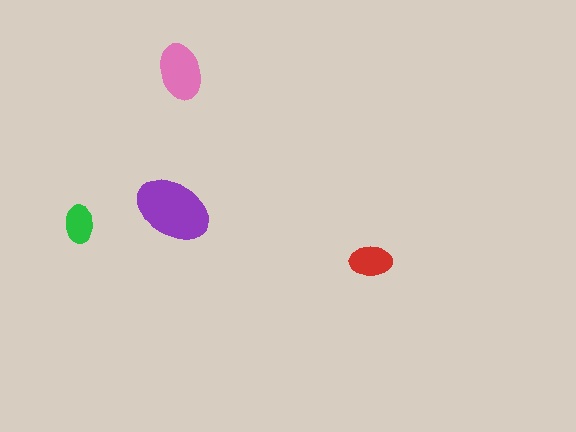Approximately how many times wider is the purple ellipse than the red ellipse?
About 2 times wider.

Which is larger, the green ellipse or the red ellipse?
The red one.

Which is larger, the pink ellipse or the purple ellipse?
The purple one.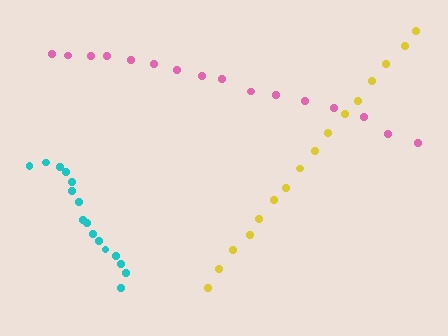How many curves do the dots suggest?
There are 3 distinct paths.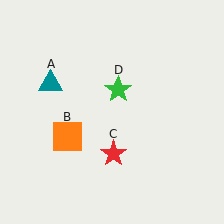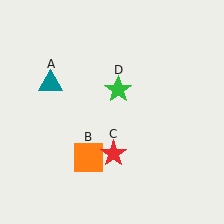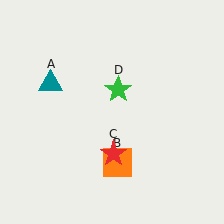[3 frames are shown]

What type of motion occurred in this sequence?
The orange square (object B) rotated counterclockwise around the center of the scene.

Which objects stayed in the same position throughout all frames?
Teal triangle (object A) and red star (object C) and green star (object D) remained stationary.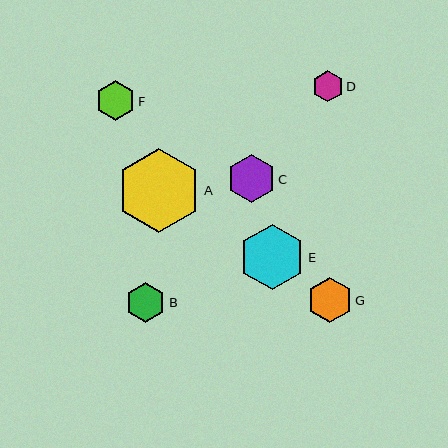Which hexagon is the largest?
Hexagon A is the largest with a size of approximately 84 pixels.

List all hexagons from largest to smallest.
From largest to smallest: A, E, C, G, B, F, D.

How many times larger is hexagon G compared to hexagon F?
Hexagon G is approximately 1.1 times the size of hexagon F.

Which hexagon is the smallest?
Hexagon D is the smallest with a size of approximately 31 pixels.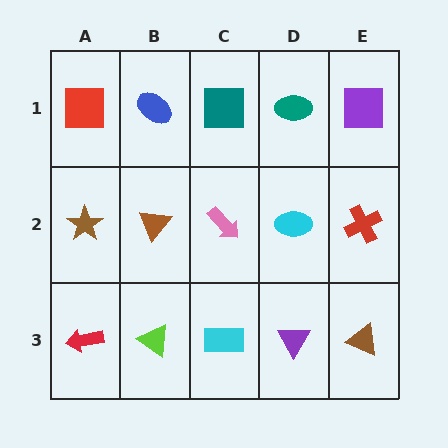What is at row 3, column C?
A cyan rectangle.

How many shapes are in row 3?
5 shapes.